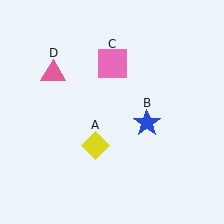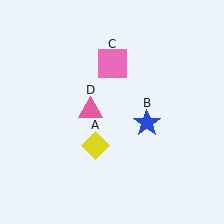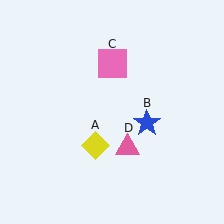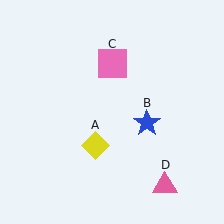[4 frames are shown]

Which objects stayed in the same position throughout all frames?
Yellow diamond (object A) and blue star (object B) and pink square (object C) remained stationary.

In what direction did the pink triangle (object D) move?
The pink triangle (object D) moved down and to the right.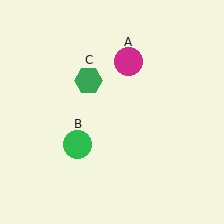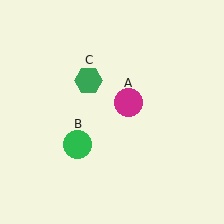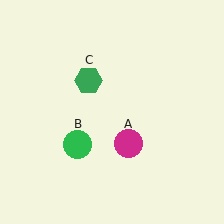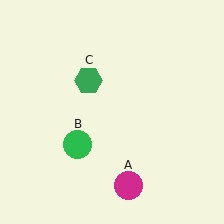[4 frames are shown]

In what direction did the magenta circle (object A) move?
The magenta circle (object A) moved down.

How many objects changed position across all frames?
1 object changed position: magenta circle (object A).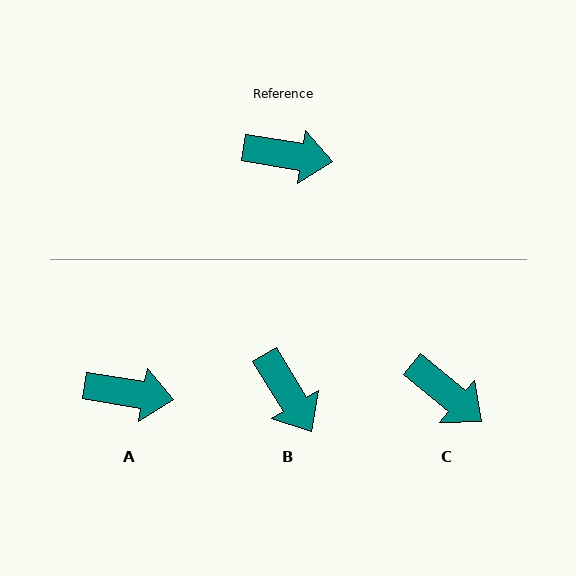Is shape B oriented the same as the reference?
No, it is off by about 50 degrees.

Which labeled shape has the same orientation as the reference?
A.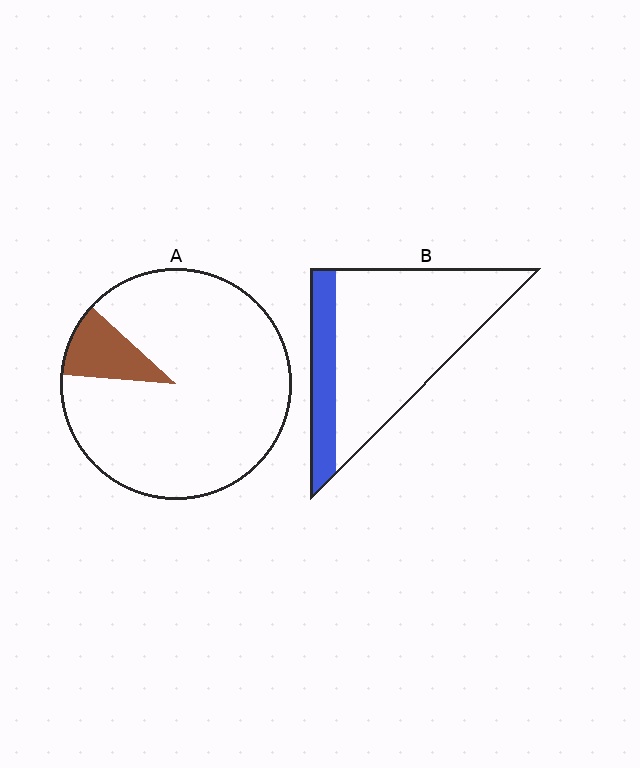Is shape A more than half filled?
No.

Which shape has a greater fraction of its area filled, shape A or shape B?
Shape B.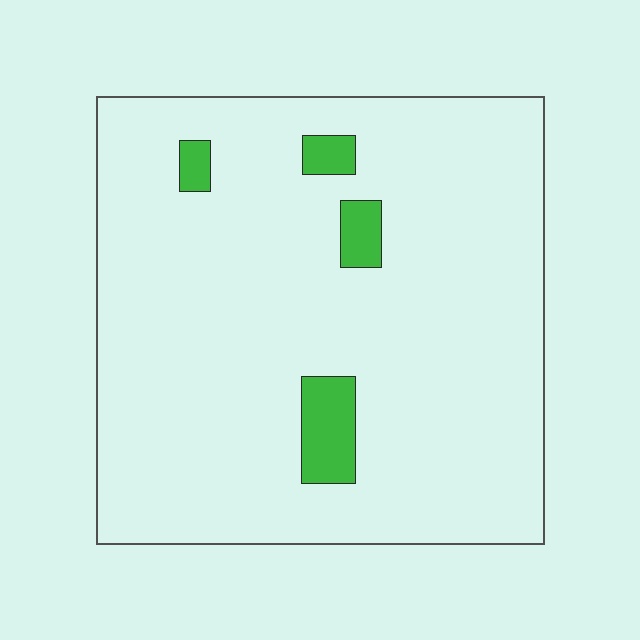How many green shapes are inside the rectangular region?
4.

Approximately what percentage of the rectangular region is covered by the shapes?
Approximately 5%.